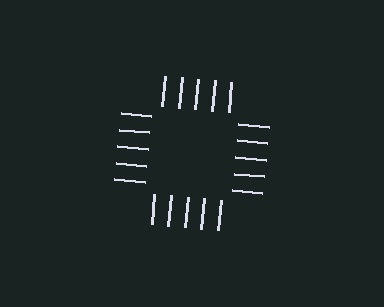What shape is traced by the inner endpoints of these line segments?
An illusory square — the line segments terminate on its edges but no continuous stroke is drawn.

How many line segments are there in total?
20 — 5 along each of the 4 edges.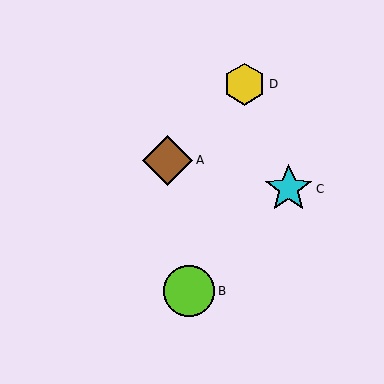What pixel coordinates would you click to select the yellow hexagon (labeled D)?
Click at (245, 84) to select the yellow hexagon D.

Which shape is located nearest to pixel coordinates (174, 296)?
The lime circle (labeled B) at (189, 291) is nearest to that location.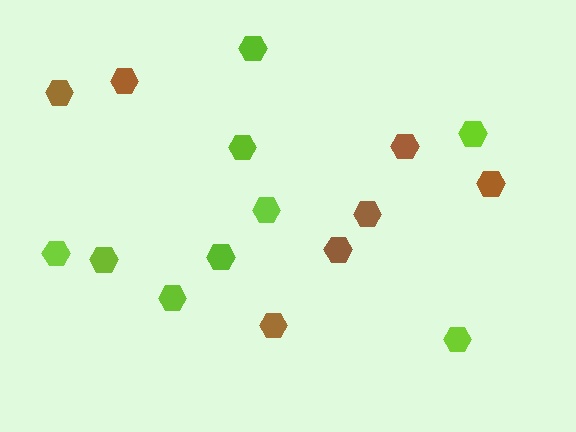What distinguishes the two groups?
There are 2 groups: one group of brown hexagons (7) and one group of lime hexagons (9).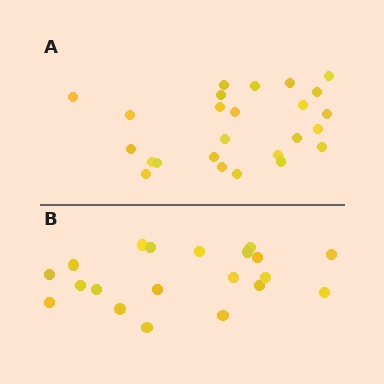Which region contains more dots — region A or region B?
Region A (the top region) has more dots.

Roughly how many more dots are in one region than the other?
Region A has about 5 more dots than region B.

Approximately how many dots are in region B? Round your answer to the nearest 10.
About 20 dots.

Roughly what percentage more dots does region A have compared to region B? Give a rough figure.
About 25% more.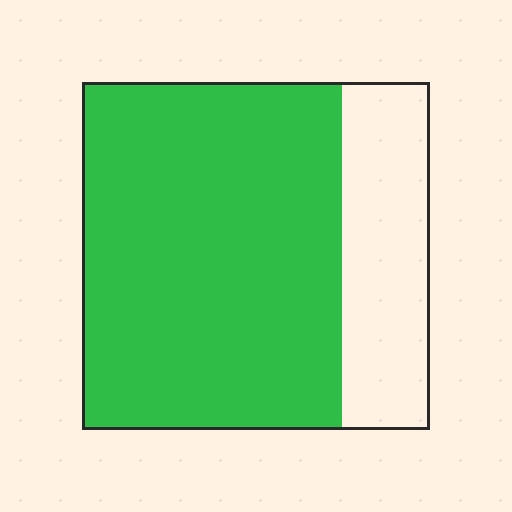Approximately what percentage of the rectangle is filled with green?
Approximately 75%.